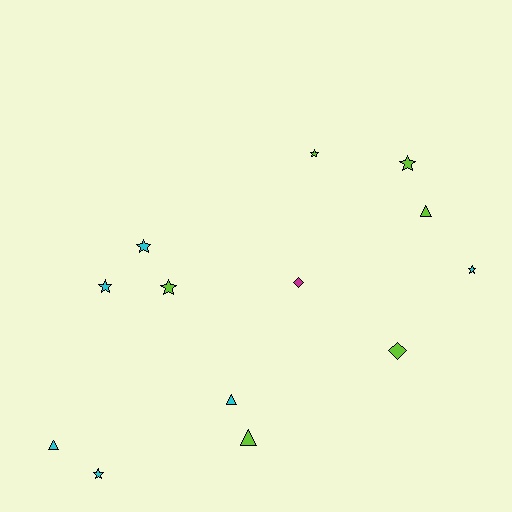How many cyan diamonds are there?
There are no cyan diamonds.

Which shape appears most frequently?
Star, with 7 objects.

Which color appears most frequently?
Lime, with 6 objects.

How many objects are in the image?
There are 13 objects.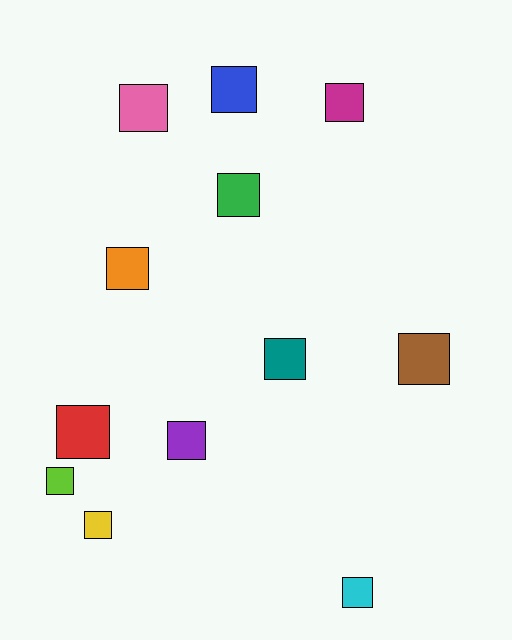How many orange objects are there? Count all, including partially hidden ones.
There is 1 orange object.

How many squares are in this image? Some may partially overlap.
There are 12 squares.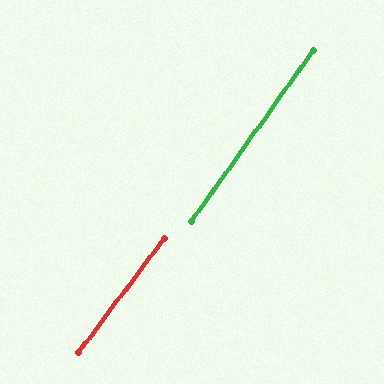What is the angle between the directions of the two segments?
Approximately 1 degree.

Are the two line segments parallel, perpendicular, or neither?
Parallel — their directions differ by only 1.3°.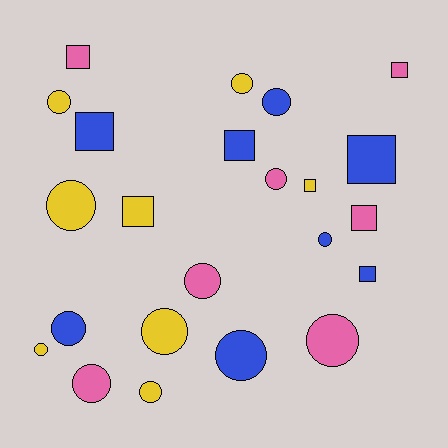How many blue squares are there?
There are 4 blue squares.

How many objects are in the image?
There are 23 objects.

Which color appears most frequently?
Yellow, with 8 objects.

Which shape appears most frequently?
Circle, with 14 objects.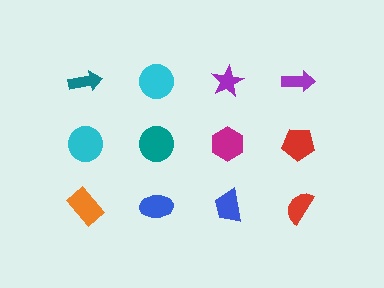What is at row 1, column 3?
A purple star.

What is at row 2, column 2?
A teal circle.